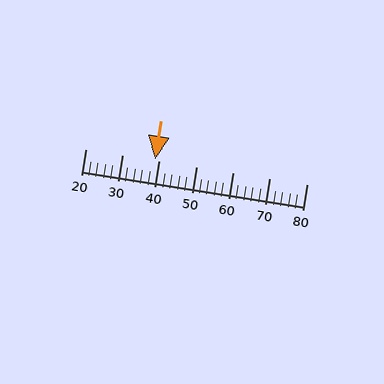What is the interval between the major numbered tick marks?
The major tick marks are spaced 10 units apart.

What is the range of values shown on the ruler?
The ruler shows values from 20 to 80.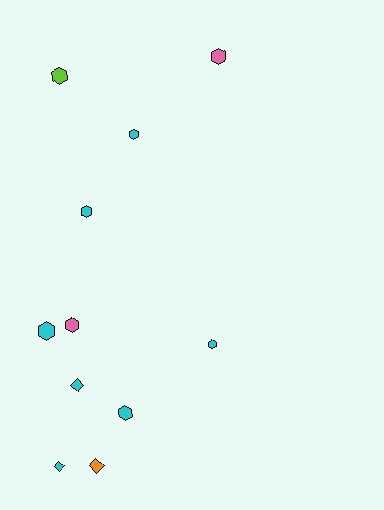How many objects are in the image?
There are 11 objects.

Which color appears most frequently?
Cyan, with 7 objects.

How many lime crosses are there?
There are no lime crosses.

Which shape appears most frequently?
Hexagon, with 8 objects.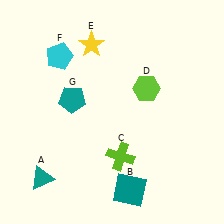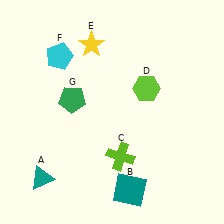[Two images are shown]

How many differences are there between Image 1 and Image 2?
There is 1 difference between the two images.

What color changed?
The pentagon (G) changed from teal in Image 1 to green in Image 2.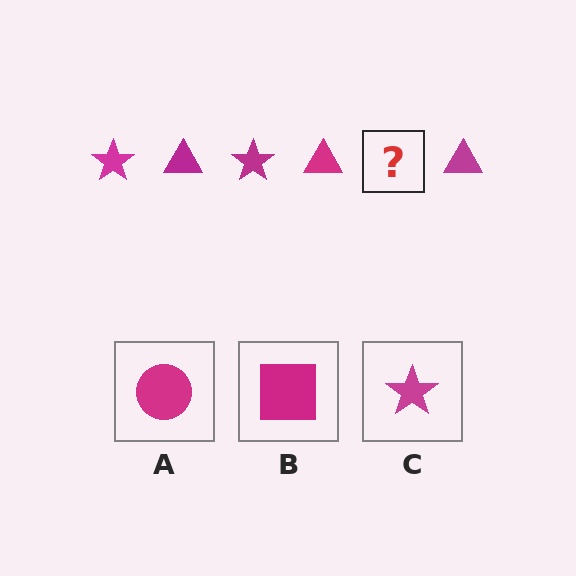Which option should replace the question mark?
Option C.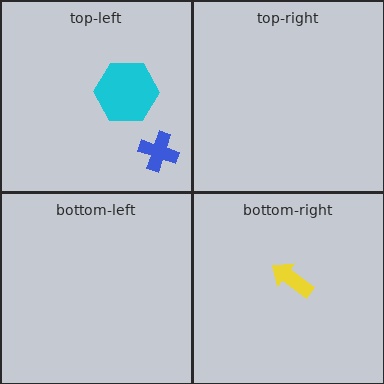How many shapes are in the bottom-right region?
1.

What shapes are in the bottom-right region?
The yellow arrow.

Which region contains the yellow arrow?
The bottom-right region.